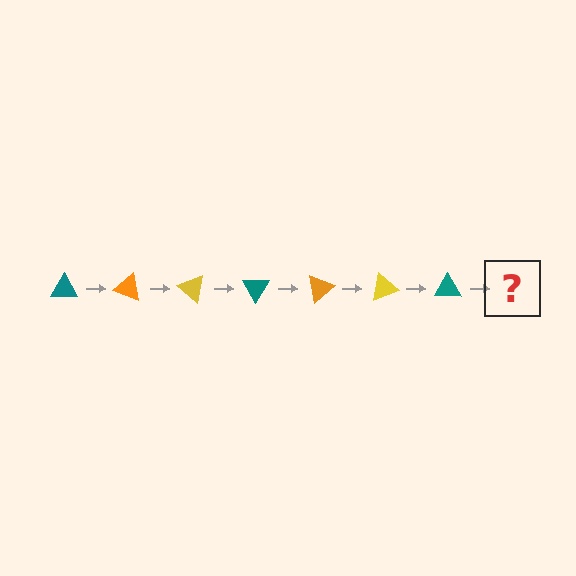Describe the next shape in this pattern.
It should be an orange triangle, rotated 140 degrees from the start.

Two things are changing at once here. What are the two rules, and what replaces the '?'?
The two rules are that it rotates 20 degrees each step and the color cycles through teal, orange, and yellow. The '?' should be an orange triangle, rotated 140 degrees from the start.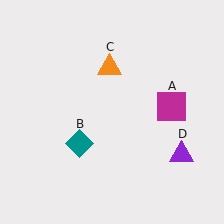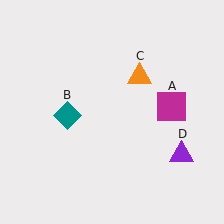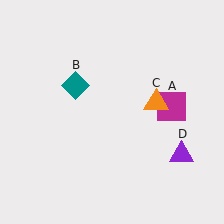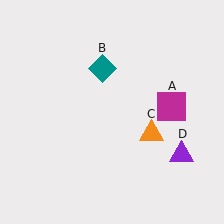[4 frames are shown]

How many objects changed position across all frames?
2 objects changed position: teal diamond (object B), orange triangle (object C).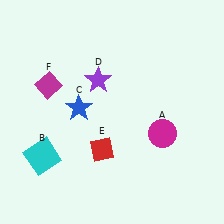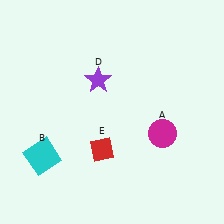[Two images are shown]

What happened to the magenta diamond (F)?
The magenta diamond (F) was removed in Image 2. It was in the top-left area of Image 1.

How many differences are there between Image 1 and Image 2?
There are 2 differences between the two images.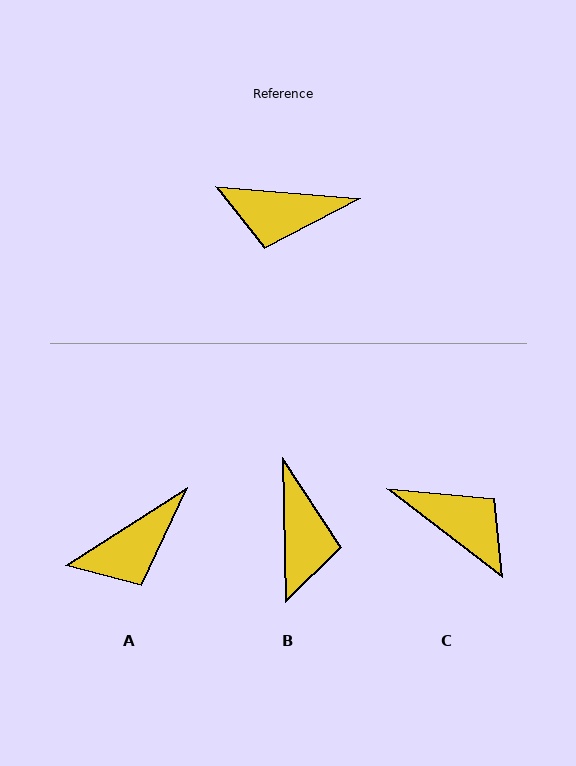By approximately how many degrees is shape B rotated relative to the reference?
Approximately 96 degrees counter-clockwise.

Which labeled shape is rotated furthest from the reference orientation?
C, about 147 degrees away.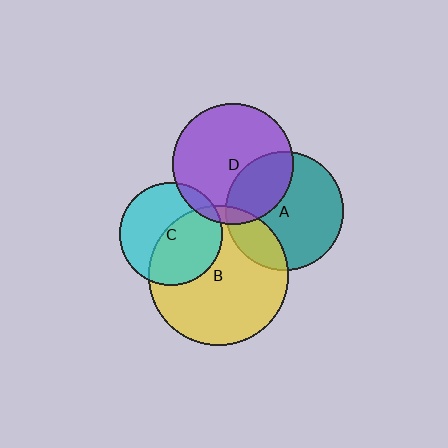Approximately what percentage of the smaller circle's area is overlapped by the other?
Approximately 20%.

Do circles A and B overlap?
Yes.